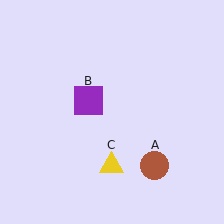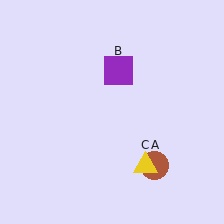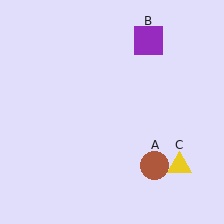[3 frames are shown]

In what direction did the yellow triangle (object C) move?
The yellow triangle (object C) moved right.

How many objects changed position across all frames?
2 objects changed position: purple square (object B), yellow triangle (object C).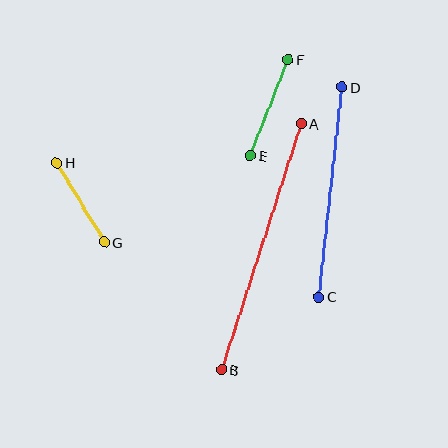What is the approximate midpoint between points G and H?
The midpoint is at approximately (81, 203) pixels.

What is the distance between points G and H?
The distance is approximately 93 pixels.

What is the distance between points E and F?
The distance is approximately 103 pixels.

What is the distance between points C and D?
The distance is approximately 211 pixels.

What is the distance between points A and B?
The distance is approximately 259 pixels.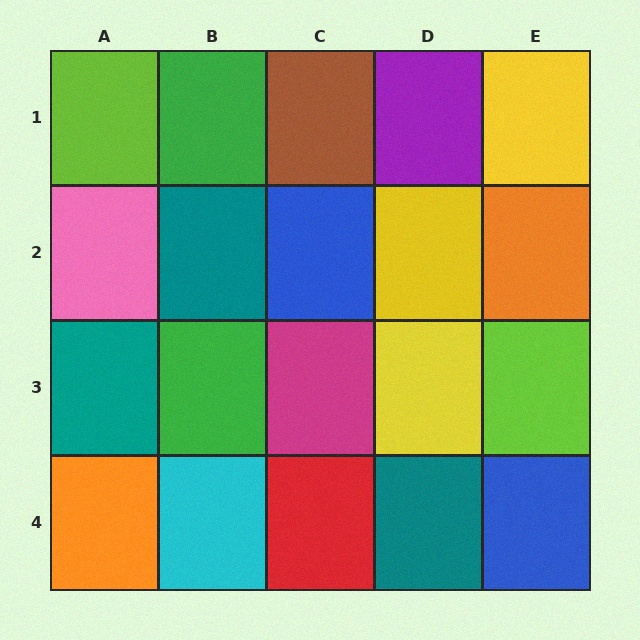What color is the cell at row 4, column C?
Red.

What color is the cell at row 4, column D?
Teal.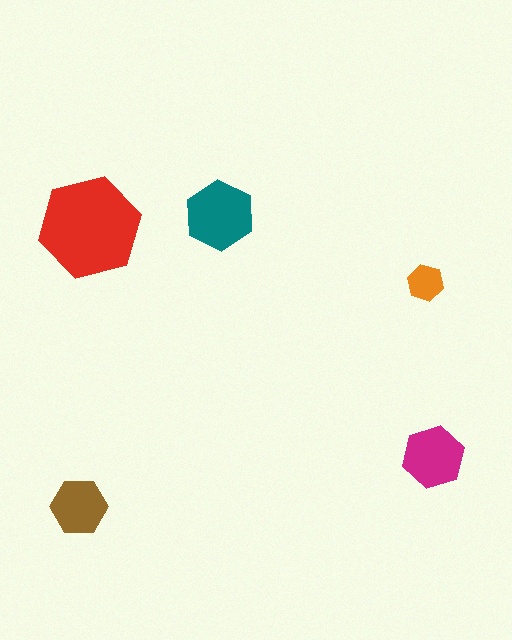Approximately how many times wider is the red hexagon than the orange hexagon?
About 3 times wider.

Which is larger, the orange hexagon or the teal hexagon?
The teal one.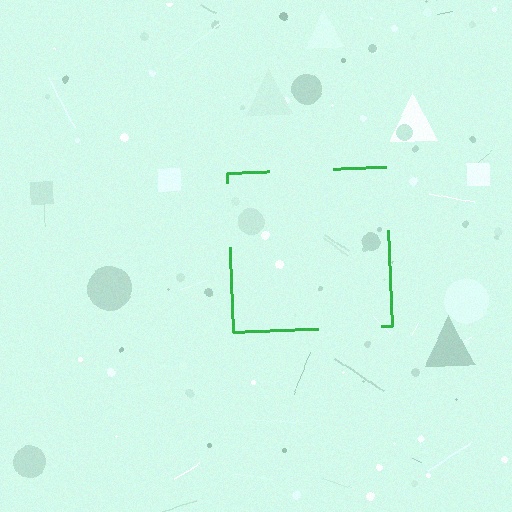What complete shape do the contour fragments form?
The contour fragments form a square.